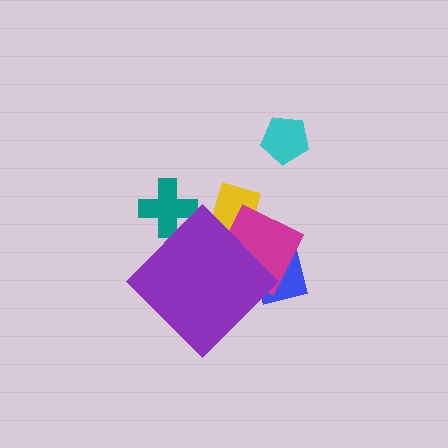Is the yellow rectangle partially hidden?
Yes, the yellow rectangle is partially hidden behind the purple diamond.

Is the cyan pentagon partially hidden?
No, the cyan pentagon is fully visible.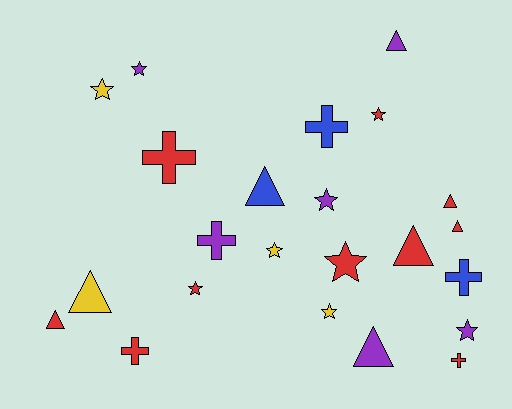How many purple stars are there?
There are 3 purple stars.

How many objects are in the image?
There are 23 objects.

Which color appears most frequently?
Red, with 10 objects.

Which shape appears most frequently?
Star, with 9 objects.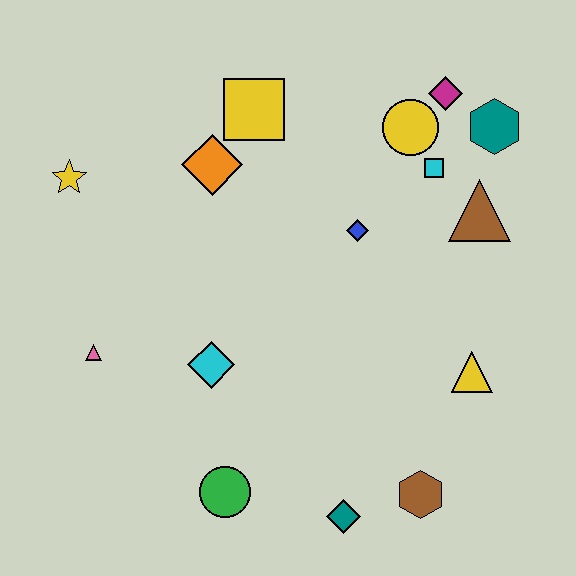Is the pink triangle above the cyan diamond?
Yes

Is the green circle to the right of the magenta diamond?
No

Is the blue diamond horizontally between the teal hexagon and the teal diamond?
Yes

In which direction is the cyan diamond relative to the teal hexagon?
The cyan diamond is to the left of the teal hexagon.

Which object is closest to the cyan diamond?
The pink triangle is closest to the cyan diamond.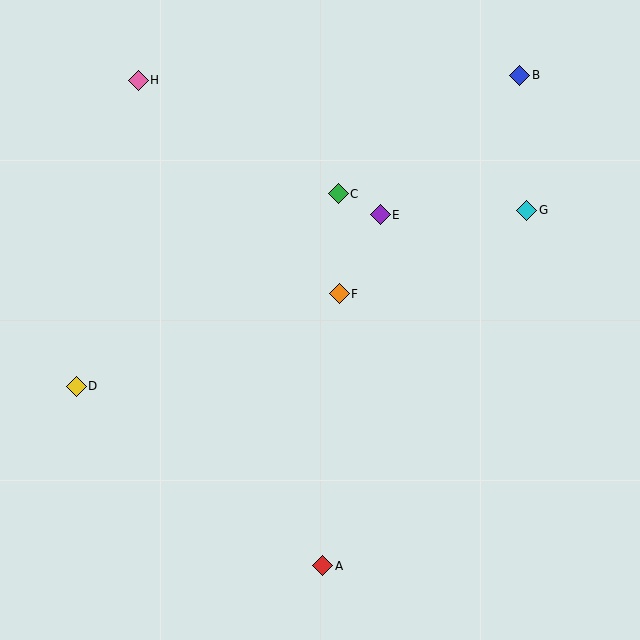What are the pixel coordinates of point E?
Point E is at (380, 215).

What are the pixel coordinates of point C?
Point C is at (338, 194).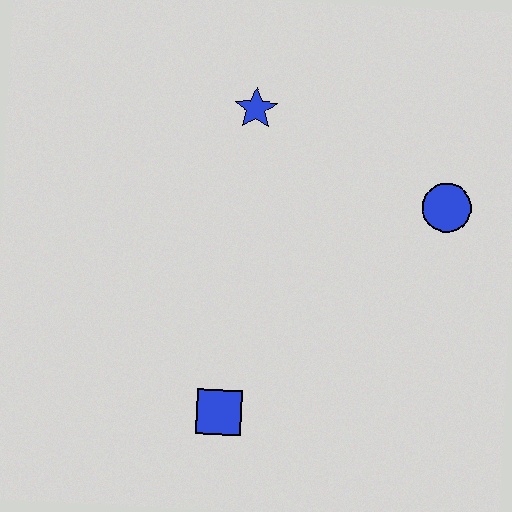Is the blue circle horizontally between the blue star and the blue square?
No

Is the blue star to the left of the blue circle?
Yes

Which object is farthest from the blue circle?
The blue square is farthest from the blue circle.